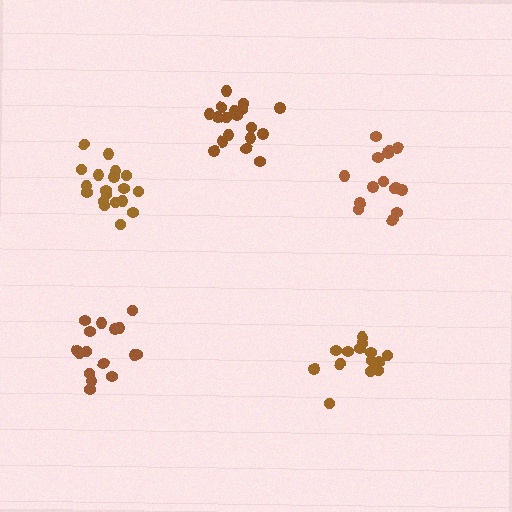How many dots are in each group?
Group 1: 19 dots, Group 2: 16 dots, Group 3: 15 dots, Group 4: 18 dots, Group 5: 19 dots (87 total).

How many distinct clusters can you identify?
There are 5 distinct clusters.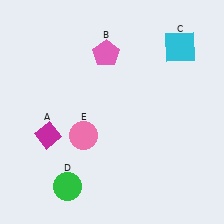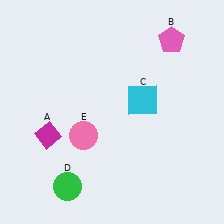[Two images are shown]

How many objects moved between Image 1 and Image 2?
2 objects moved between the two images.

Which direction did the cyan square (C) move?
The cyan square (C) moved down.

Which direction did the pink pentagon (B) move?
The pink pentagon (B) moved right.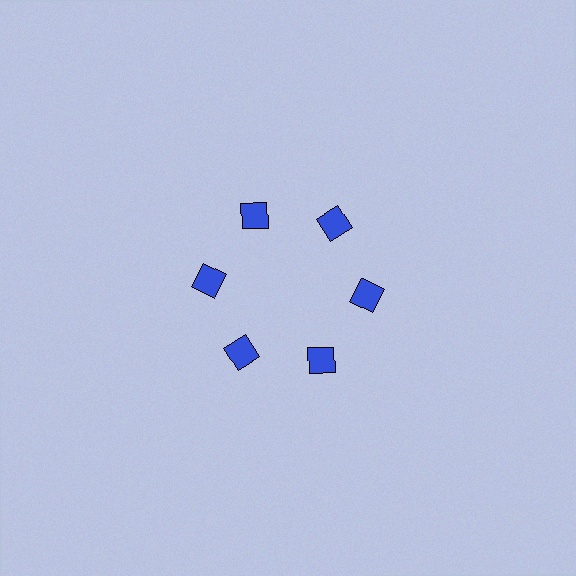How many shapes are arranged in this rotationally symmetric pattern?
There are 6 shapes, arranged in 6 groups of 1.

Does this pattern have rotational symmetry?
Yes, this pattern has 6-fold rotational symmetry. It looks the same after rotating 60 degrees around the center.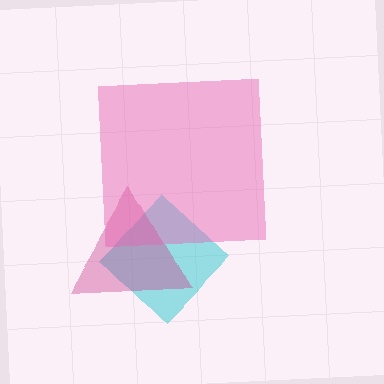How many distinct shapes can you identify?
There are 3 distinct shapes: a cyan diamond, a magenta triangle, a pink square.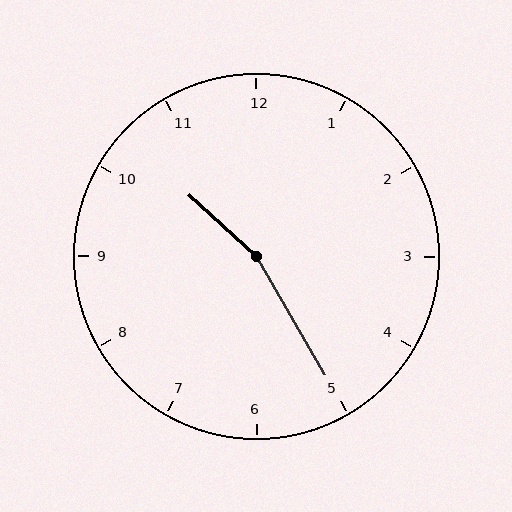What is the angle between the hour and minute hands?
Approximately 162 degrees.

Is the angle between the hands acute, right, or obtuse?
It is obtuse.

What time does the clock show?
10:25.